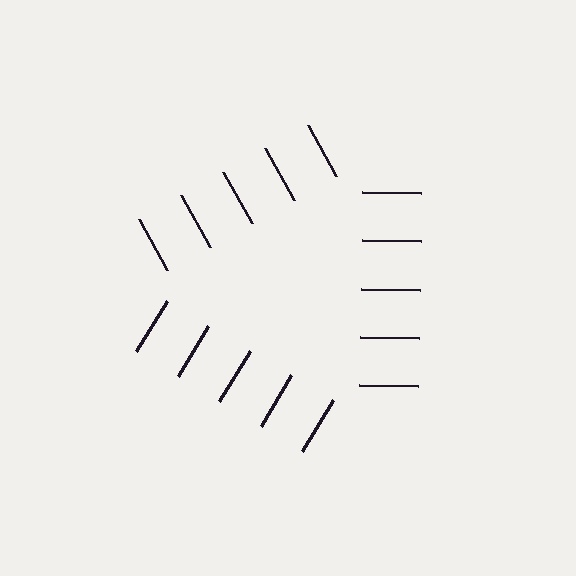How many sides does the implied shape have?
3 sides — the line-ends trace a triangle.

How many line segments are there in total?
15 — 5 along each of the 3 edges.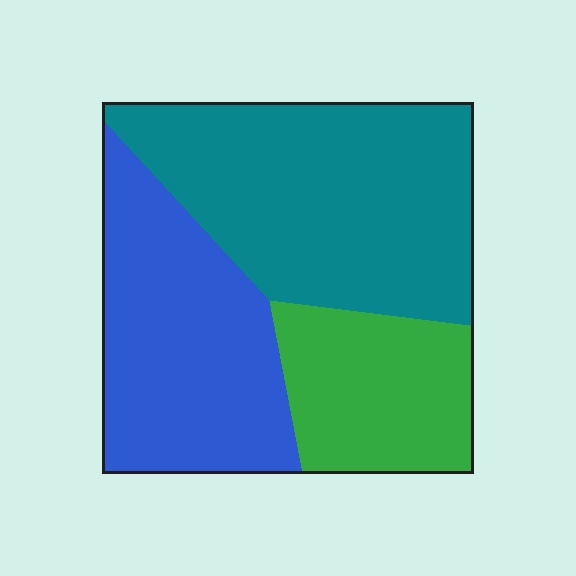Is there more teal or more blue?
Teal.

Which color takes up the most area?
Teal, at roughly 45%.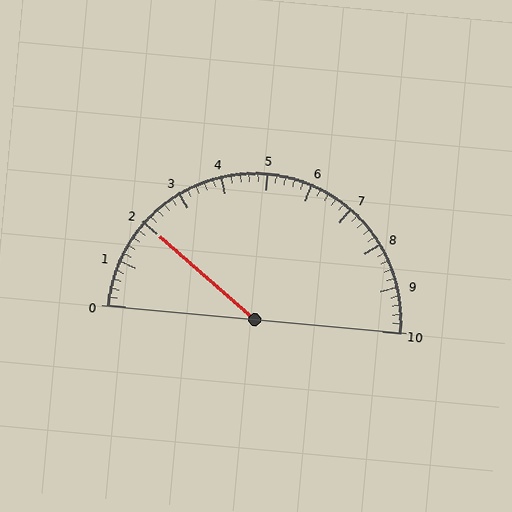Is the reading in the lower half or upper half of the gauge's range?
The reading is in the lower half of the range (0 to 10).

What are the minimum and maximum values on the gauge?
The gauge ranges from 0 to 10.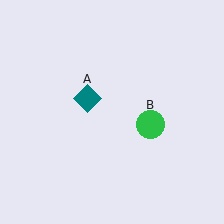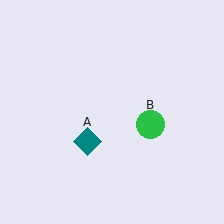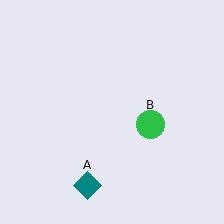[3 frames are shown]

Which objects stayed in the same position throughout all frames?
Green circle (object B) remained stationary.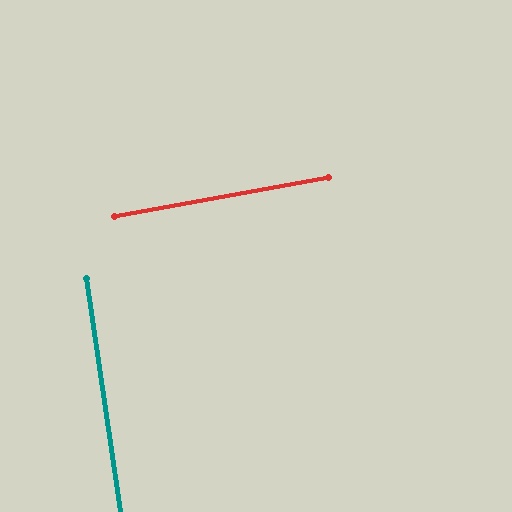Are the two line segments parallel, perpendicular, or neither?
Perpendicular — they meet at approximately 88°.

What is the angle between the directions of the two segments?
Approximately 88 degrees.